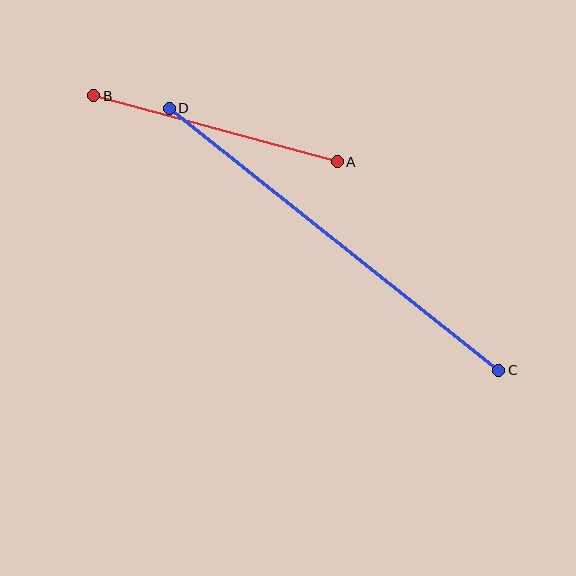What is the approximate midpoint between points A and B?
The midpoint is at approximately (215, 129) pixels.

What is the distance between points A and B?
The distance is approximately 252 pixels.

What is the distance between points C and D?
The distance is approximately 421 pixels.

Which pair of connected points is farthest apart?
Points C and D are farthest apart.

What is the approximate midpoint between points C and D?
The midpoint is at approximately (334, 239) pixels.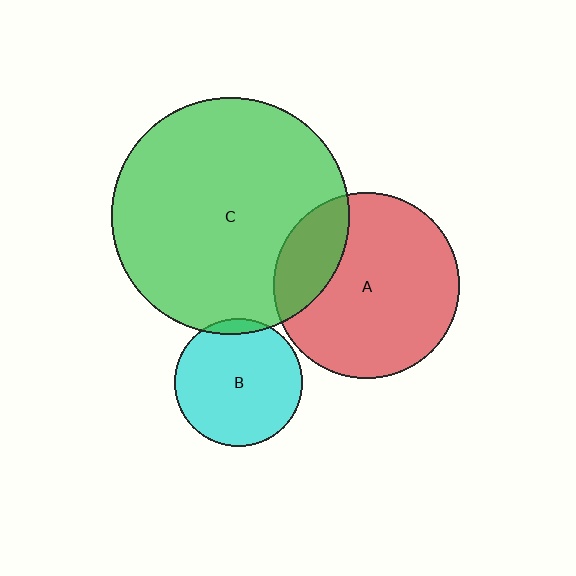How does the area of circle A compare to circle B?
Approximately 2.1 times.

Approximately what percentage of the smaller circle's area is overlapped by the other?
Approximately 5%.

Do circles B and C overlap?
Yes.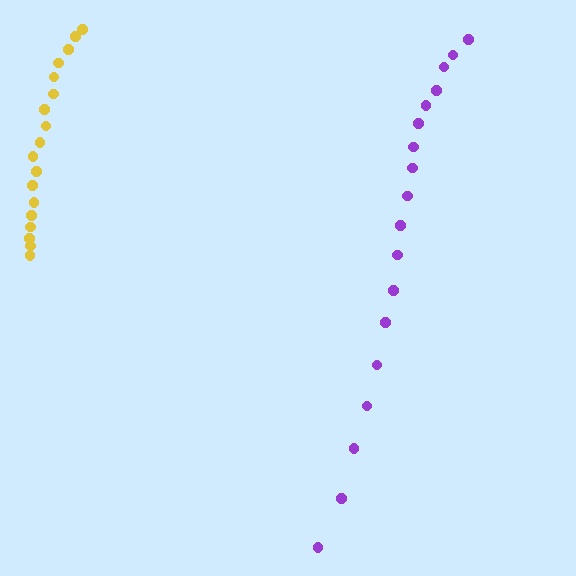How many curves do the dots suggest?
There are 2 distinct paths.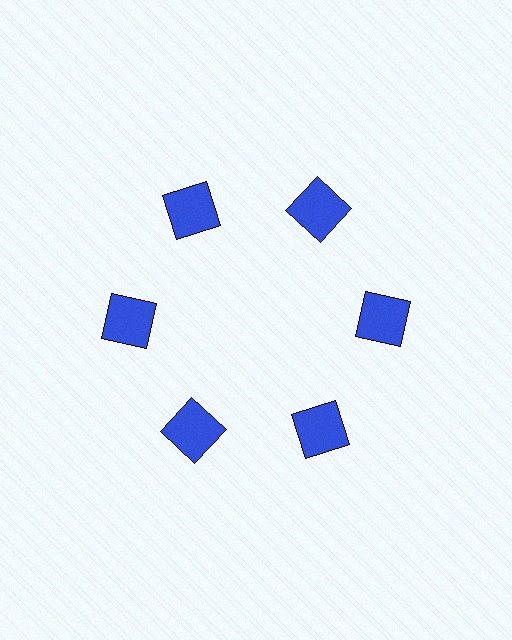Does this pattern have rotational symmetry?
Yes, this pattern has 6-fold rotational symmetry. It looks the same after rotating 60 degrees around the center.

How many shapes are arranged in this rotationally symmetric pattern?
There are 6 shapes, arranged in 6 groups of 1.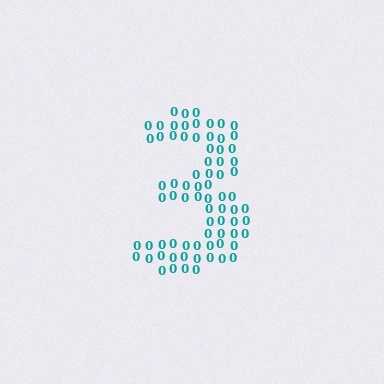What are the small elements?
The small elements are digit 0's.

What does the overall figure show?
The overall figure shows the digit 3.